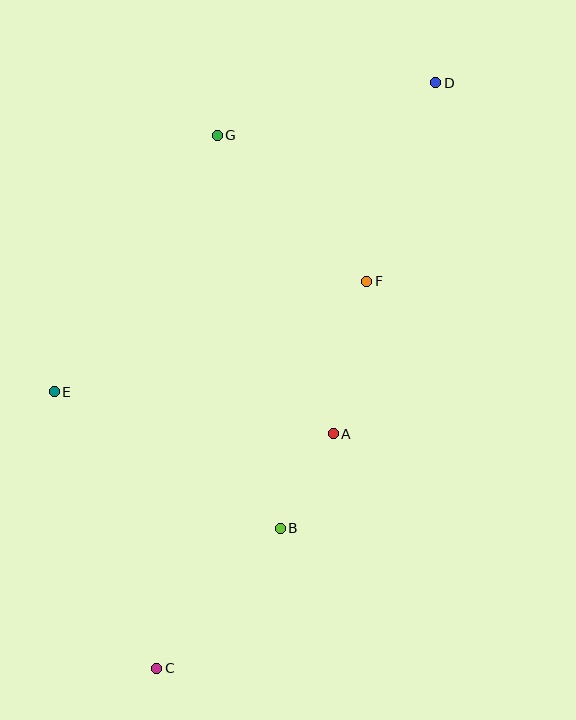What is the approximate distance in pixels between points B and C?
The distance between B and C is approximately 187 pixels.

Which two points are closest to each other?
Points A and B are closest to each other.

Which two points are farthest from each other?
Points C and D are farthest from each other.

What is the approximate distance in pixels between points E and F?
The distance between E and F is approximately 331 pixels.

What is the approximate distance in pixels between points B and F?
The distance between B and F is approximately 262 pixels.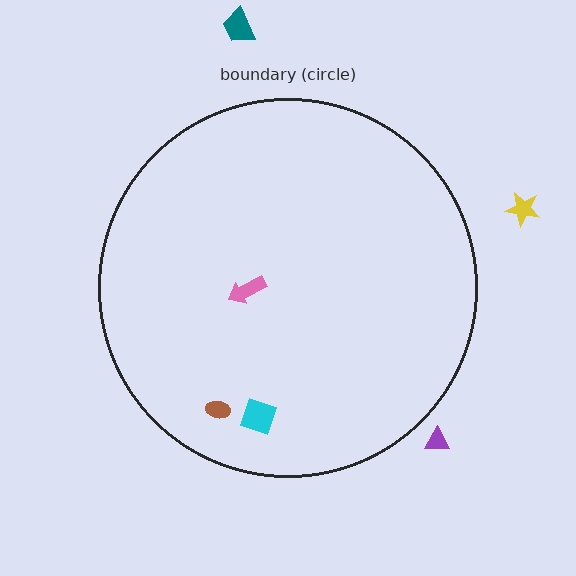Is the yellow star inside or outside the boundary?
Outside.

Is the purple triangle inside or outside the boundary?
Outside.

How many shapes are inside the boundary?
3 inside, 3 outside.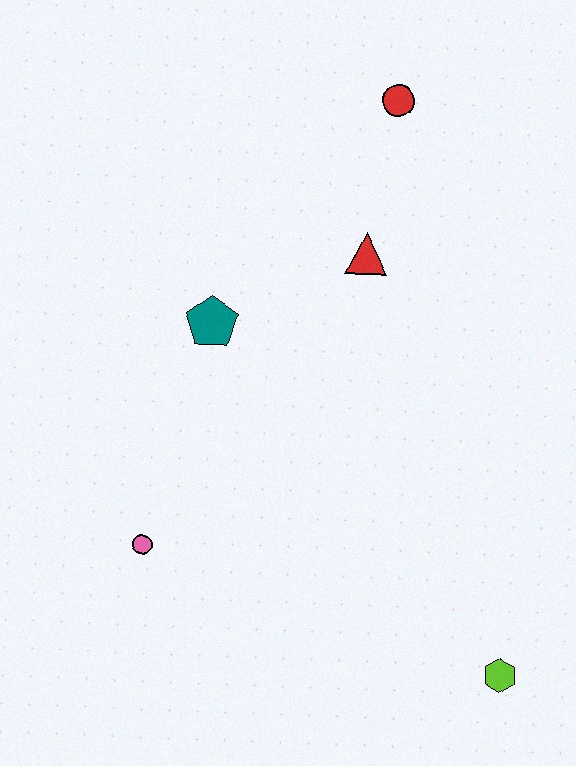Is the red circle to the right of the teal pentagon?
Yes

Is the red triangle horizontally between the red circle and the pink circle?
Yes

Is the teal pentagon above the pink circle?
Yes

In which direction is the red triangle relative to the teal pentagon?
The red triangle is to the right of the teal pentagon.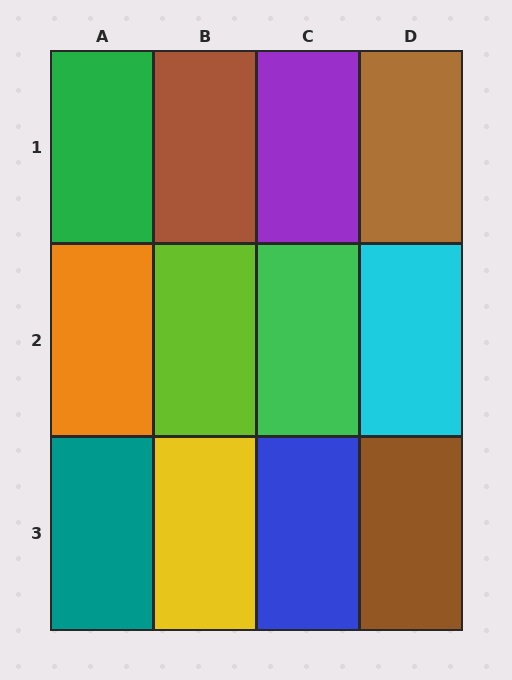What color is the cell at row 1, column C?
Purple.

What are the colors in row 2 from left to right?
Orange, lime, green, cyan.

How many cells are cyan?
1 cell is cyan.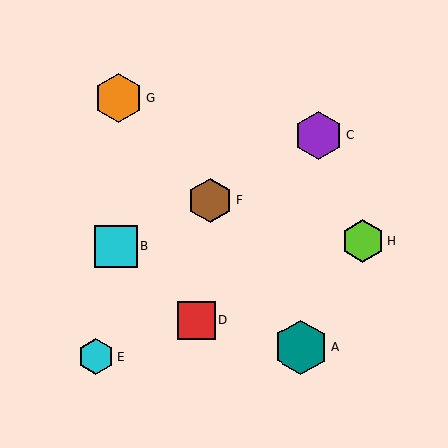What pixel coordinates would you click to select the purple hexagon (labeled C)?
Click at (318, 135) to select the purple hexagon C.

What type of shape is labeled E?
Shape E is a cyan hexagon.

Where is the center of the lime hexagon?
The center of the lime hexagon is at (363, 241).